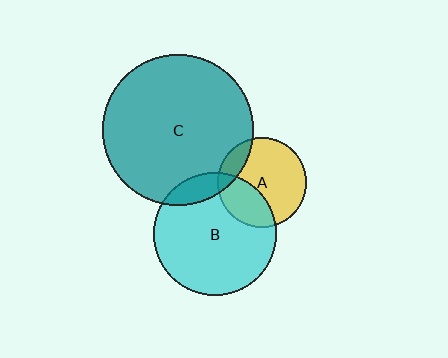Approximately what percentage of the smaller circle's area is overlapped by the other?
Approximately 15%.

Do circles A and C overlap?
Yes.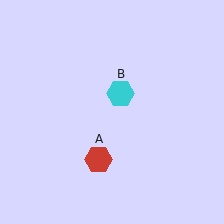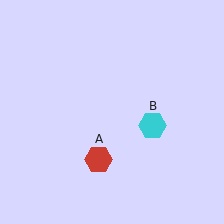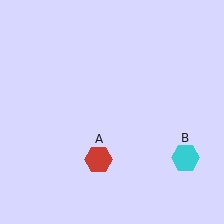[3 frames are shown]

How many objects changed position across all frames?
1 object changed position: cyan hexagon (object B).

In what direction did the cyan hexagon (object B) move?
The cyan hexagon (object B) moved down and to the right.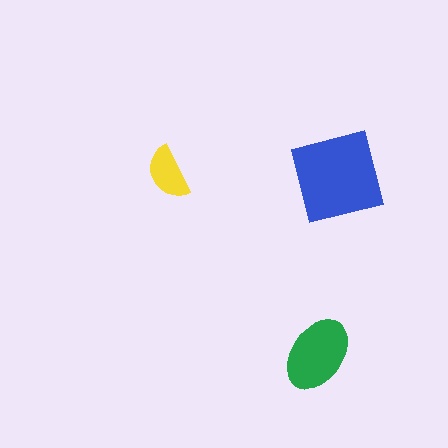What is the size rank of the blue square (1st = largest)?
1st.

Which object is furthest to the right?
The blue square is rightmost.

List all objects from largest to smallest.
The blue square, the green ellipse, the yellow semicircle.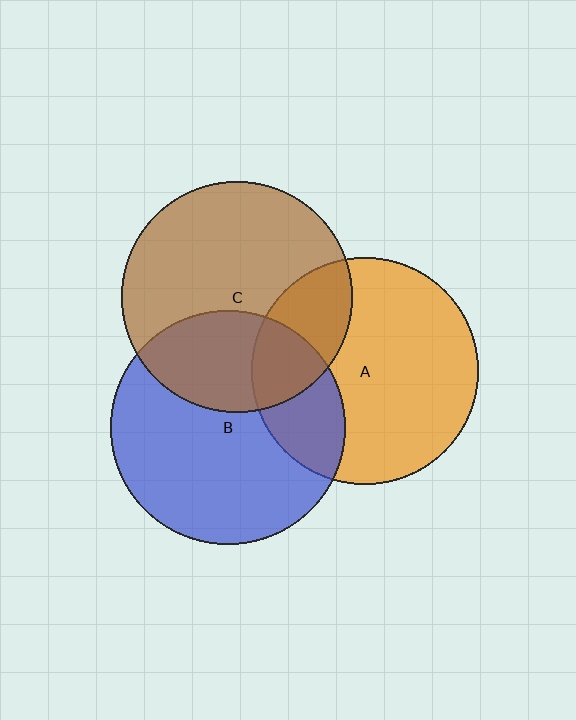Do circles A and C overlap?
Yes.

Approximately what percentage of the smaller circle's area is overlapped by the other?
Approximately 25%.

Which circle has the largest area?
Circle B (blue).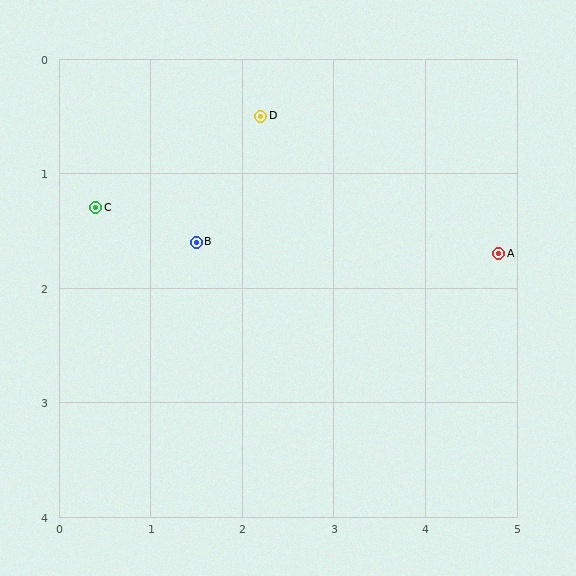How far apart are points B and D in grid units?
Points B and D are about 1.3 grid units apart.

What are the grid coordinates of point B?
Point B is at approximately (1.5, 1.6).